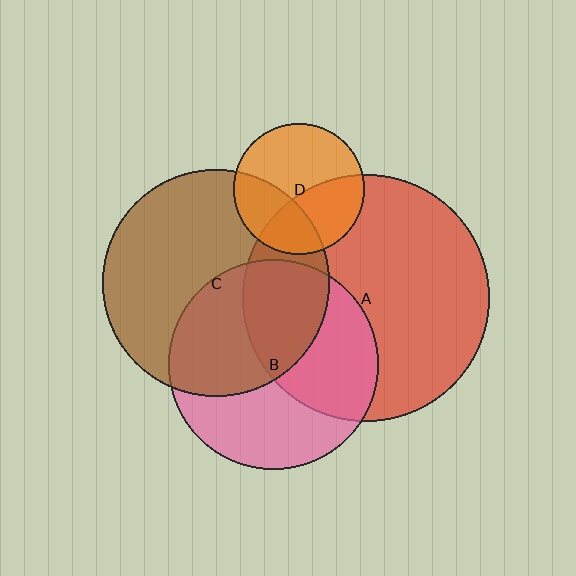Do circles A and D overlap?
Yes.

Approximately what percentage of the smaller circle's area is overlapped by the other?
Approximately 40%.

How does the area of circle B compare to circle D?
Approximately 2.6 times.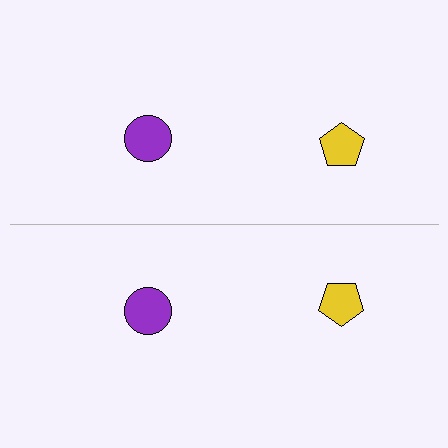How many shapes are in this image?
There are 4 shapes in this image.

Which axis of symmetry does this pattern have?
The pattern has a horizontal axis of symmetry running through the center of the image.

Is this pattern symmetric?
Yes, this pattern has bilateral (reflection) symmetry.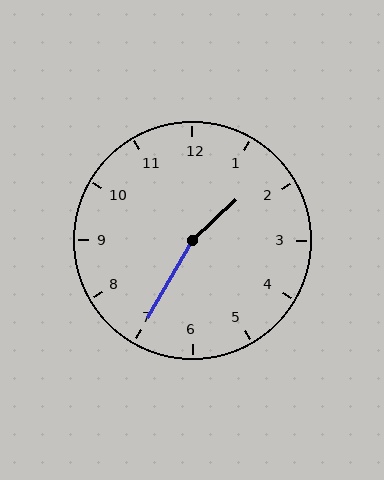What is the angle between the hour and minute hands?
Approximately 162 degrees.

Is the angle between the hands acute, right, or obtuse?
It is obtuse.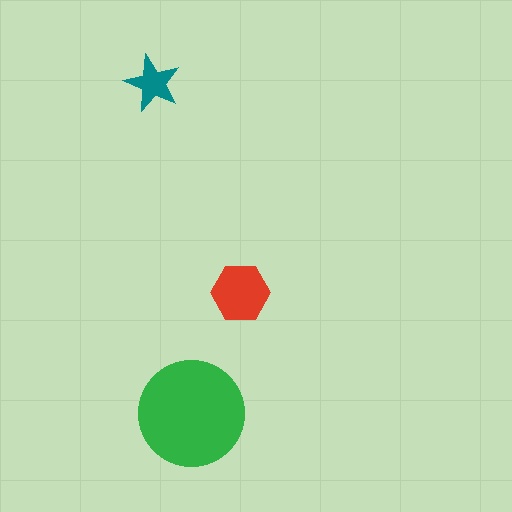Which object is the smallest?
The teal star.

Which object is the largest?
The green circle.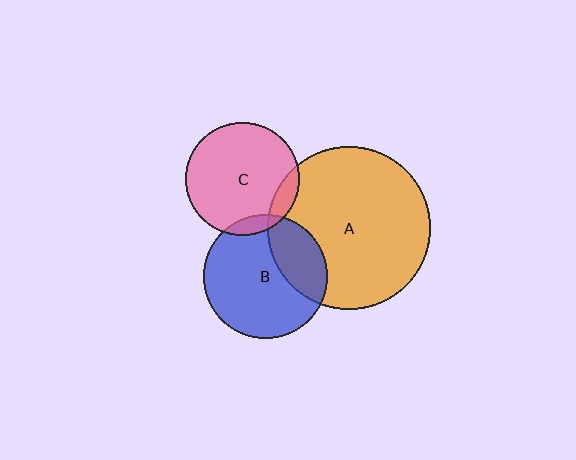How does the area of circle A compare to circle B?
Approximately 1.7 times.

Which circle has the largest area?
Circle A (orange).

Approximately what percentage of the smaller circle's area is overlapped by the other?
Approximately 10%.